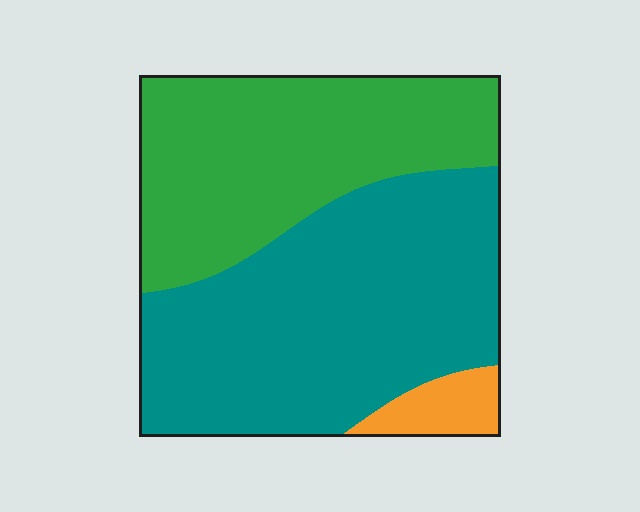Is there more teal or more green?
Teal.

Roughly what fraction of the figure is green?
Green takes up between a third and a half of the figure.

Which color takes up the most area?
Teal, at roughly 55%.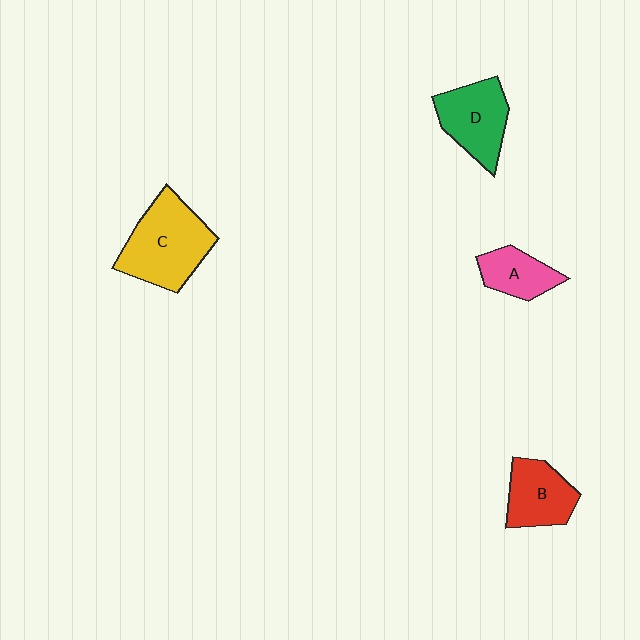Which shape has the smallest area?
Shape A (pink).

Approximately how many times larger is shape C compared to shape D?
Approximately 1.4 times.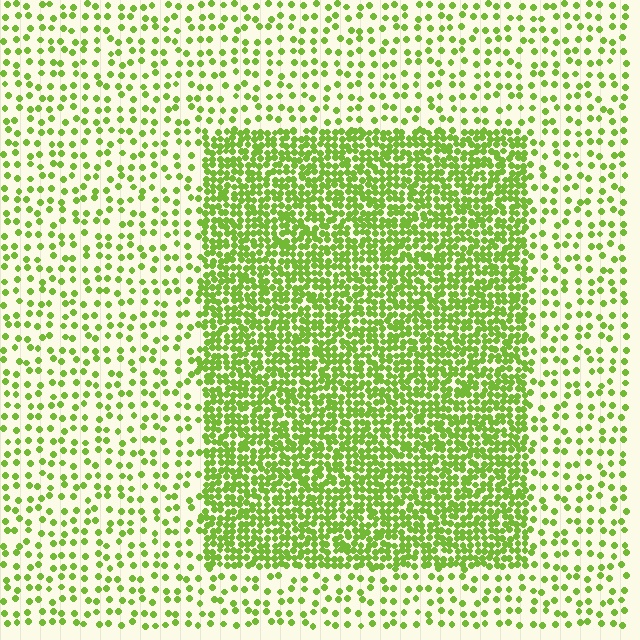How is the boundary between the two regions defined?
The boundary is defined by a change in element density (approximately 2.9x ratio). All elements are the same color, size, and shape.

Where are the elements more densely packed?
The elements are more densely packed inside the rectangle boundary.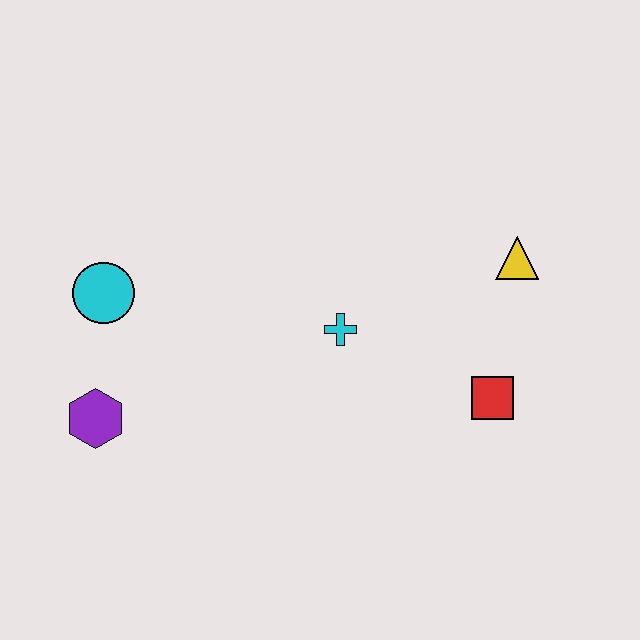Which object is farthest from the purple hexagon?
The yellow triangle is farthest from the purple hexagon.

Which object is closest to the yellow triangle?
The red square is closest to the yellow triangle.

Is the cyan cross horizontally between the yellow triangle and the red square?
No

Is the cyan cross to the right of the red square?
No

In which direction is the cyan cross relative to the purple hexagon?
The cyan cross is to the right of the purple hexagon.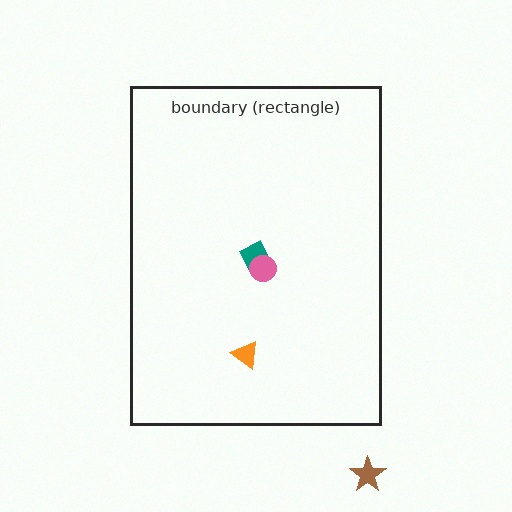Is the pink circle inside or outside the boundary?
Inside.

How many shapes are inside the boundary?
3 inside, 1 outside.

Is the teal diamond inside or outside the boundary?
Inside.